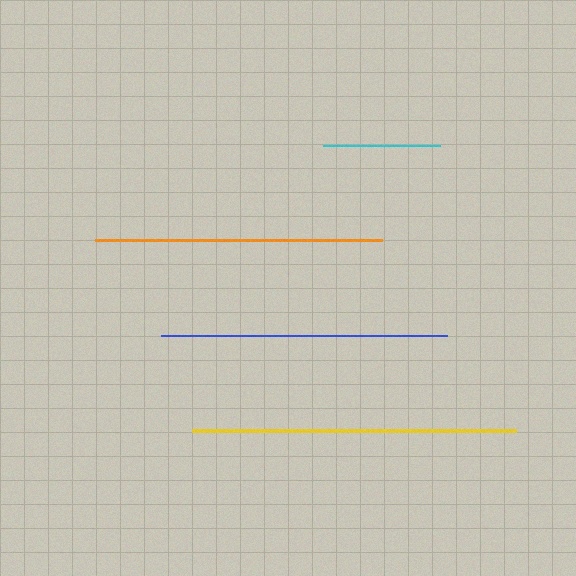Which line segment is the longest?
The yellow line is the longest at approximately 324 pixels.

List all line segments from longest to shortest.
From longest to shortest: yellow, orange, blue, cyan.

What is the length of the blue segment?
The blue segment is approximately 287 pixels long.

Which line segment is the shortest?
The cyan line is the shortest at approximately 117 pixels.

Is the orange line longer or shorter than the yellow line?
The yellow line is longer than the orange line.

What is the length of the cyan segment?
The cyan segment is approximately 117 pixels long.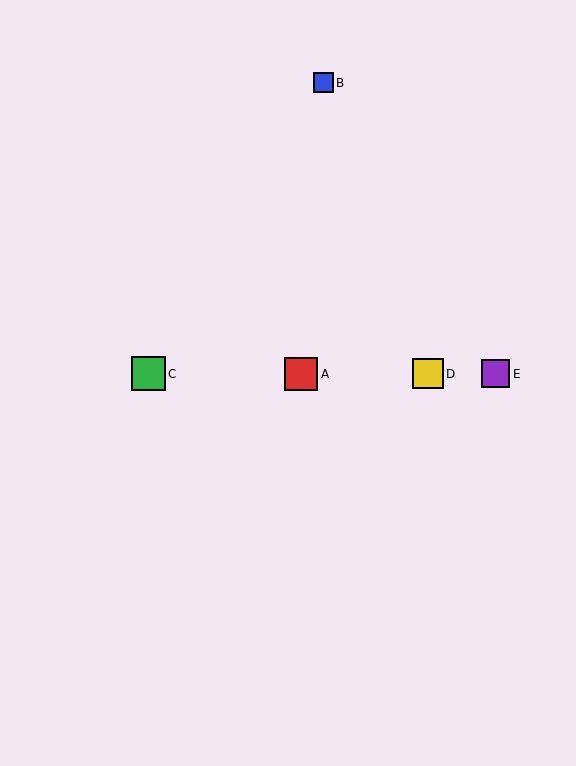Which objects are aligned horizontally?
Objects A, C, D, E are aligned horizontally.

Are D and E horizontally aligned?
Yes, both are at y≈374.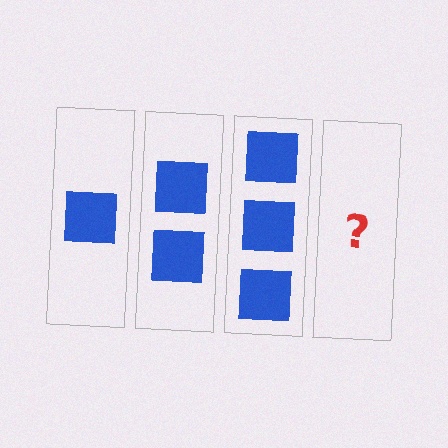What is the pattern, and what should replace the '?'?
The pattern is that each step adds one more square. The '?' should be 4 squares.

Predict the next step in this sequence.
The next step is 4 squares.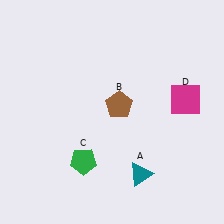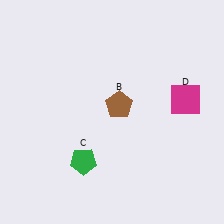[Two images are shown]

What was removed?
The teal triangle (A) was removed in Image 2.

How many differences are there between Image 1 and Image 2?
There is 1 difference between the two images.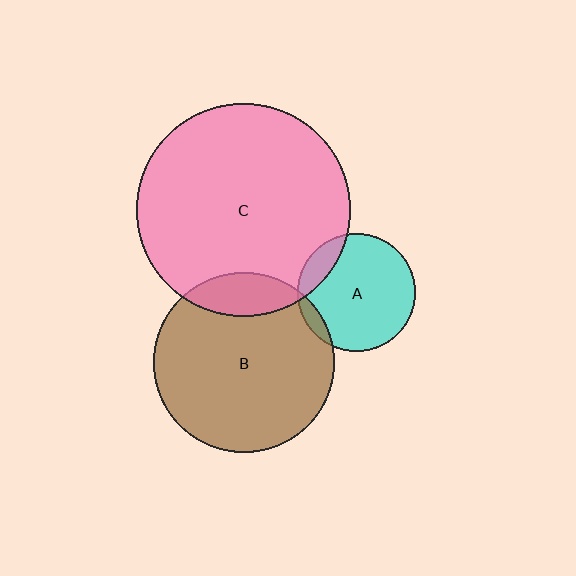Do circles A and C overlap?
Yes.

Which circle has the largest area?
Circle C (pink).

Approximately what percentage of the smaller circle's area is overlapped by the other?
Approximately 15%.